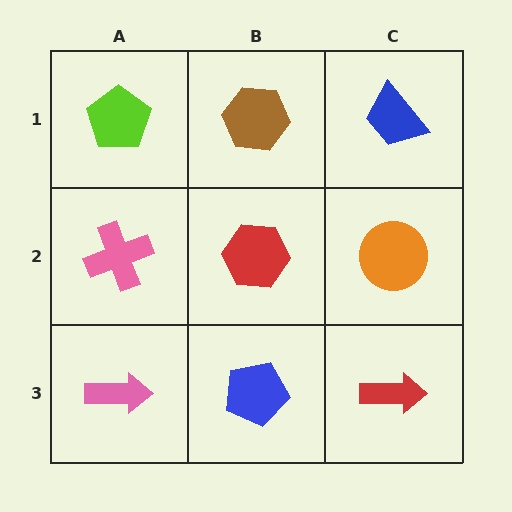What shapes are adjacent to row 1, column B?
A red hexagon (row 2, column B), a lime pentagon (row 1, column A), a blue trapezoid (row 1, column C).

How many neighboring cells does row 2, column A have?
3.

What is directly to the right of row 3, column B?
A red arrow.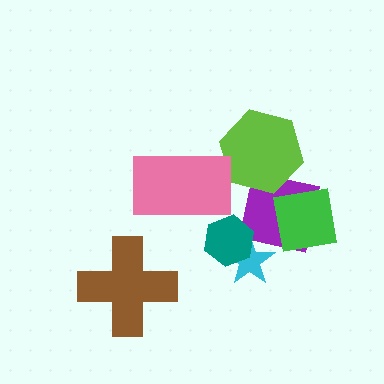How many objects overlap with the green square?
1 object overlaps with the green square.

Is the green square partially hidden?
No, no other shape covers it.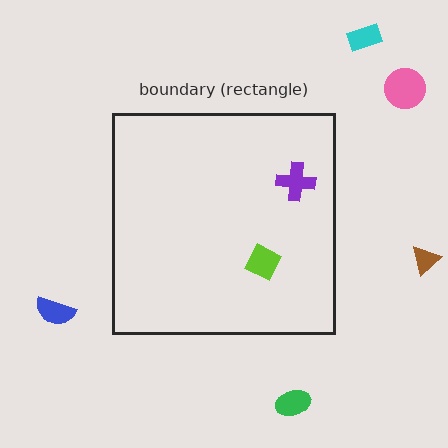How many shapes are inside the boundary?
2 inside, 5 outside.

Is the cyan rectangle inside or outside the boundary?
Outside.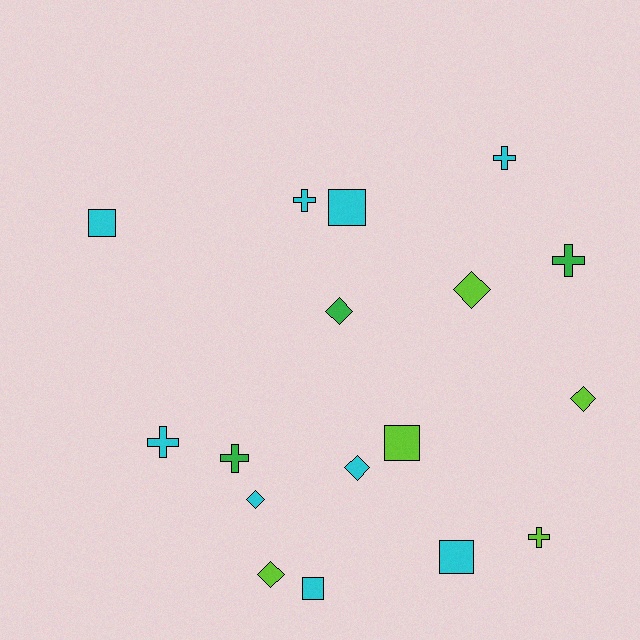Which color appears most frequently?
Cyan, with 9 objects.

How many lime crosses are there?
There is 1 lime cross.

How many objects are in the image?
There are 17 objects.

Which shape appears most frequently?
Diamond, with 6 objects.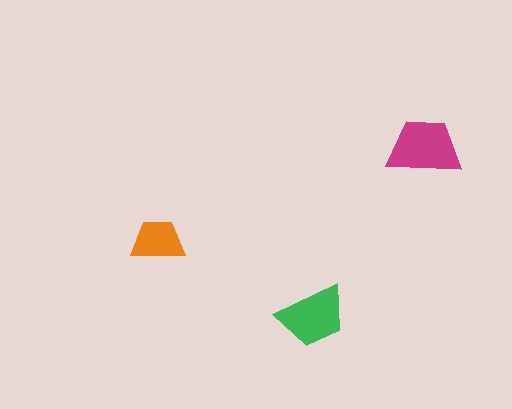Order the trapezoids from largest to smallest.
the magenta one, the green one, the orange one.